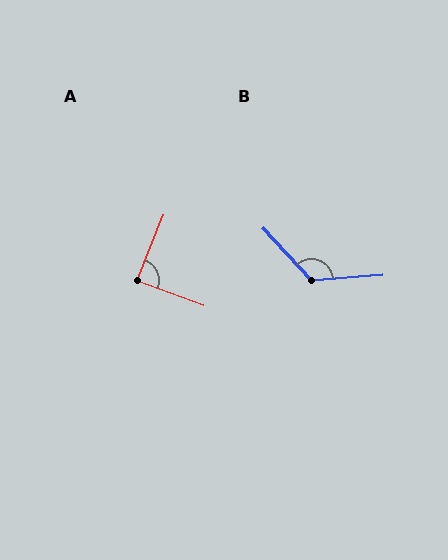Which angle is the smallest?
A, at approximately 88 degrees.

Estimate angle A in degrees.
Approximately 88 degrees.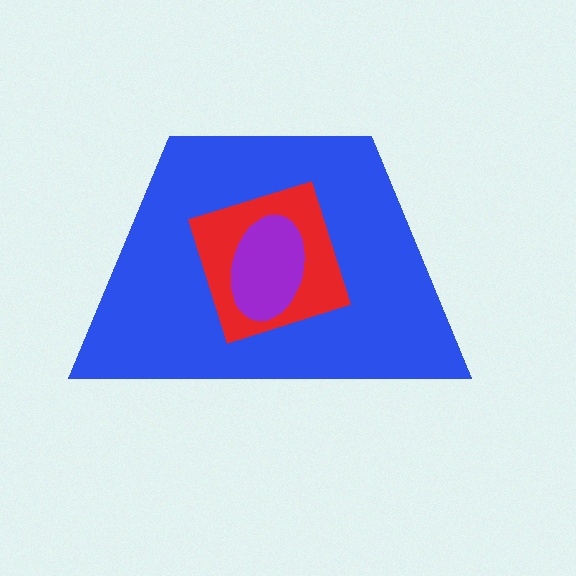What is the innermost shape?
The purple ellipse.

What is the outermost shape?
The blue trapezoid.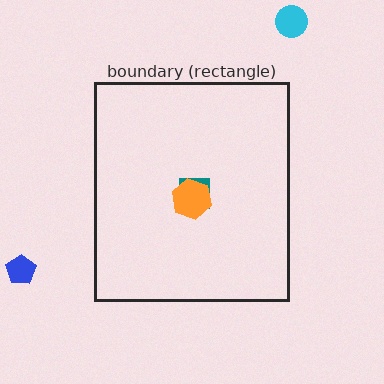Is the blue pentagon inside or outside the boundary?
Outside.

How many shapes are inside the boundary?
2 inside, 2 outside.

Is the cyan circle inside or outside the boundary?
Outside.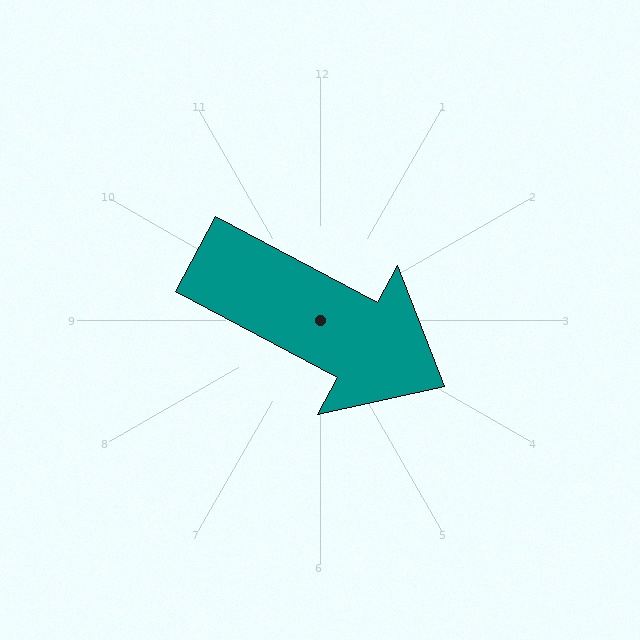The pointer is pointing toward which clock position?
Roughly 4 o'clock.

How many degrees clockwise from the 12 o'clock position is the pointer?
Approximately 118 degrees.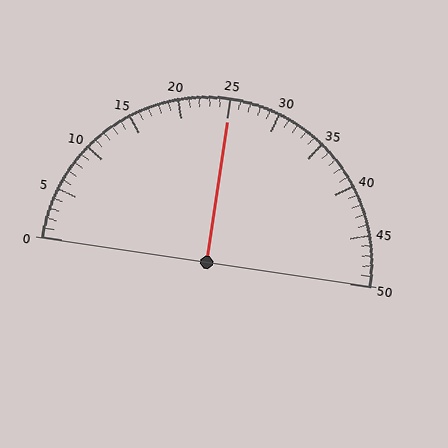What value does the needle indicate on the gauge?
The needle indicates approximately 25.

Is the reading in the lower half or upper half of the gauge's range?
The reading is in the upper half of the range (0 to 50).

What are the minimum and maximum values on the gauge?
The gauge ranges from 0 to 50.